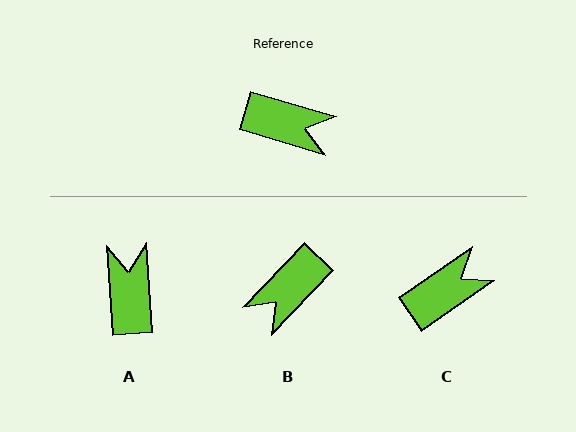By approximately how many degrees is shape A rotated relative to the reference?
Approximately 110 degrees counter-clockwise.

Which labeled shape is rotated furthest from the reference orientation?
B, about 117 degrees away.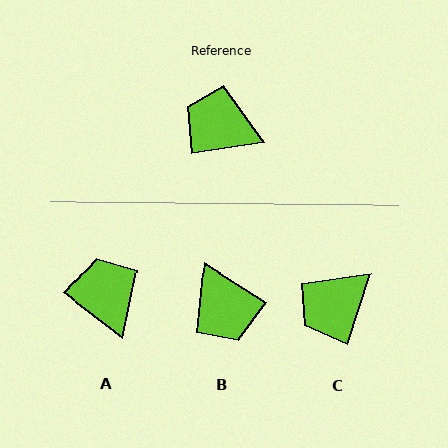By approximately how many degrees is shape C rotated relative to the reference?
Approximately 63 degrees counter-clockwise.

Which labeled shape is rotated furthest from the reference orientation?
B, about 139 degrees away.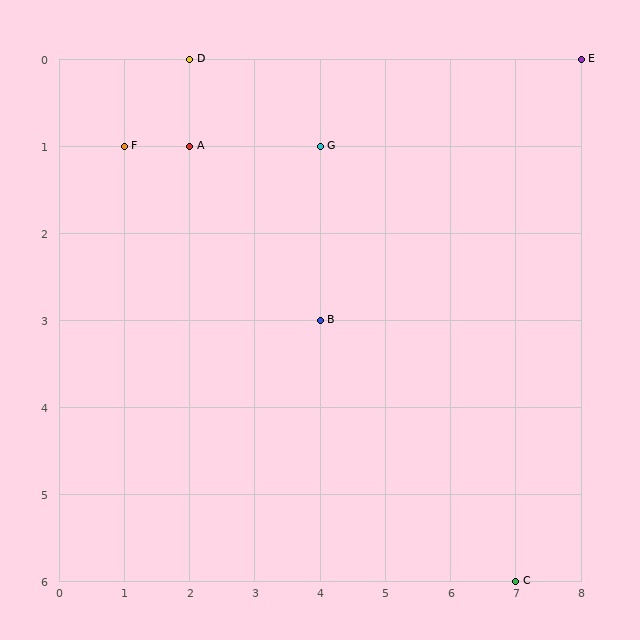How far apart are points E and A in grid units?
Points E and A are 6 columns and 1 row apart (about 6.1 grid units diagonally).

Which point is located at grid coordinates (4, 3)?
Point B is at (4, 3).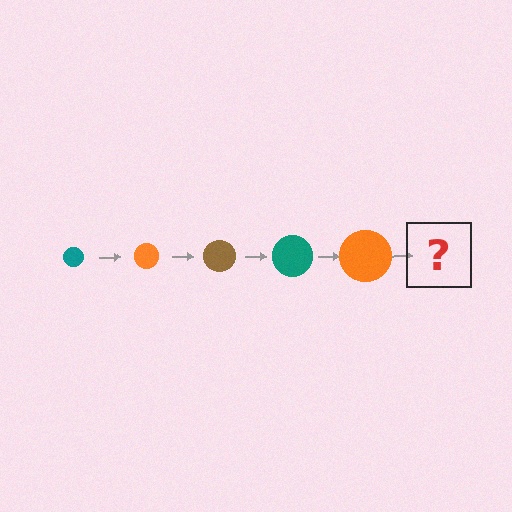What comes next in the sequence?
The next element should be a brown circle, larger than the previous one.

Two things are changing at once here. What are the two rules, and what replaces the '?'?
The two rules are that the circle grows larger each step and the color cycles through teal, orange, and brown. The '?' should be a brown circle, larger than the previous one.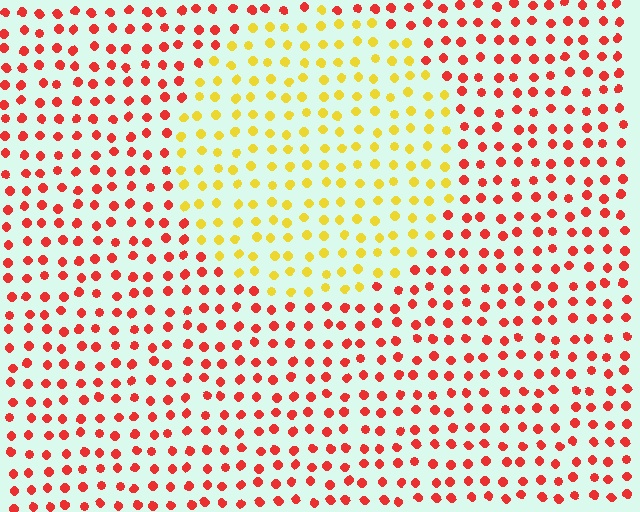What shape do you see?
I see a circle.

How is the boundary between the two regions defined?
The boundary is defined purely by a slight shift in hue (about 54 degrees). Spacing, size, and orientation are identical on both sides.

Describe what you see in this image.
The image is filled with small red elements in a uniform arrangement. A circle-shaped region is visible where the elements are tinted to a slightly different hue, forming a subtle color boundary.